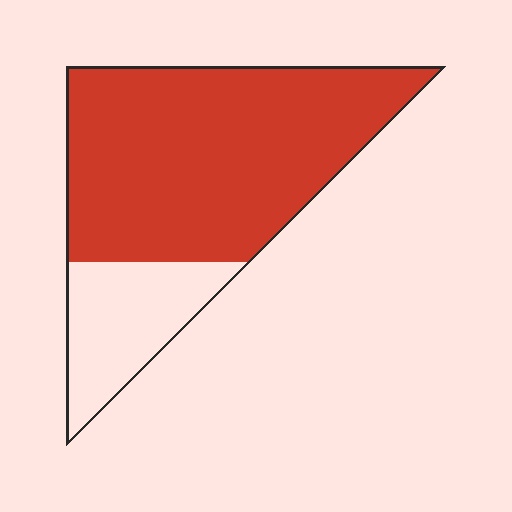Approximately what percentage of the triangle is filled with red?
Approximately 75%.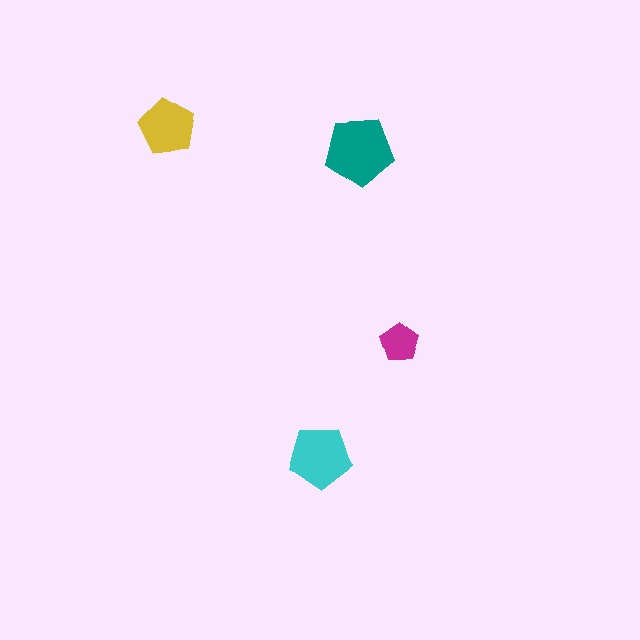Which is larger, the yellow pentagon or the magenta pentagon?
The yellow one.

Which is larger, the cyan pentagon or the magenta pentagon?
The cyan one.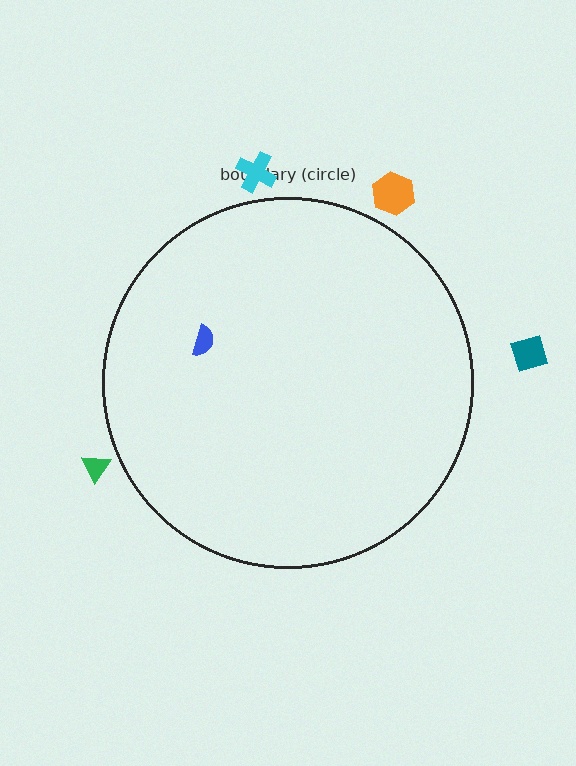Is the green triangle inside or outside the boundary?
Outside.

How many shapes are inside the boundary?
1 inside, 4 outside.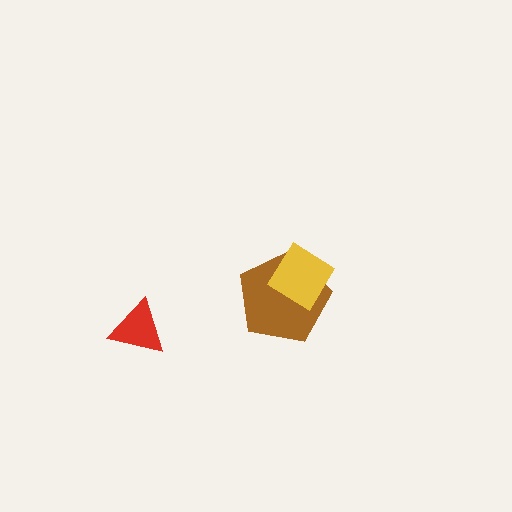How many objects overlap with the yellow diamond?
1 object overlaps with the yellow diamond.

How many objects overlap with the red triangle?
0 objects overlap with the red triangle.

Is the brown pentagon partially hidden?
Yes, it is partially covered by another shape.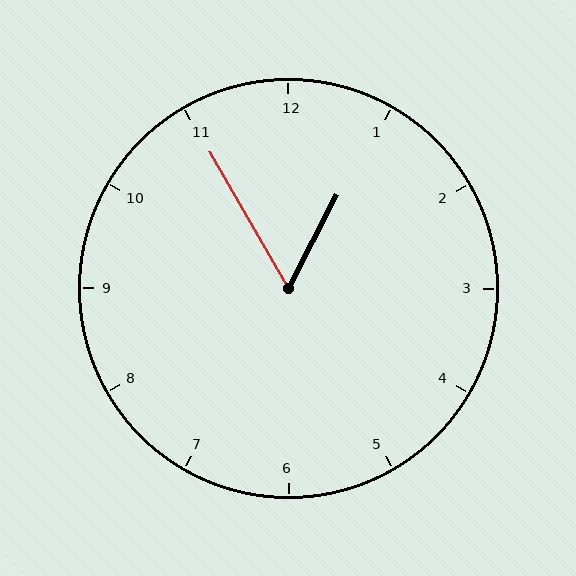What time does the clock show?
12:55.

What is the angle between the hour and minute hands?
Approximately 58 degrees.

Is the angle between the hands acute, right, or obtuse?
It is acute.